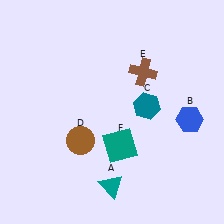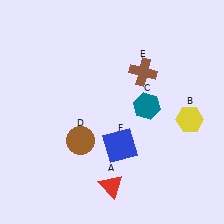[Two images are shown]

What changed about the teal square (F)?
In Image 1, F is teal. In Image 2, it changed to blue.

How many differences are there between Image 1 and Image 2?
There are 3 differences between the two images.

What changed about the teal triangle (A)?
In Image 1, A is teal. In Image 2, it changed to red.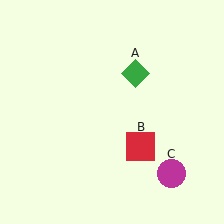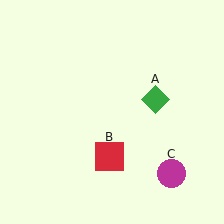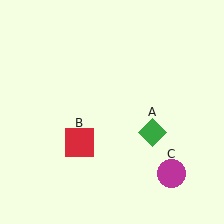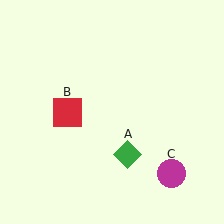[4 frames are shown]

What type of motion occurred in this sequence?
The green diamond (object A), red square (object B) rotated clockwise around the center of the scene.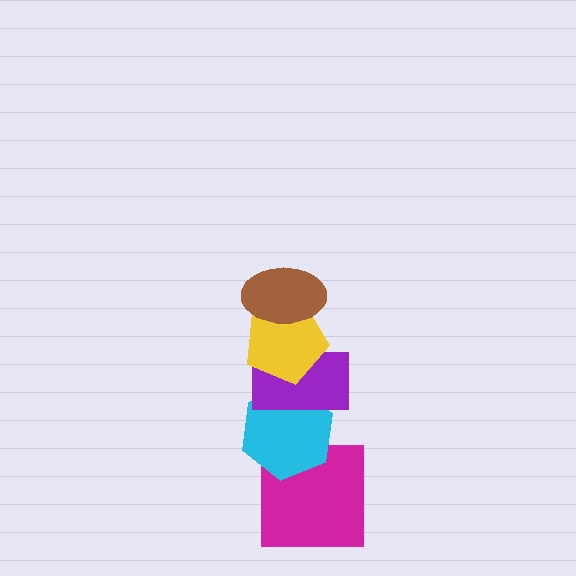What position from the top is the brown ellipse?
The brown ellipse is 1st from the top.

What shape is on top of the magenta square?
The cyan hexagon is on top of the magenta square.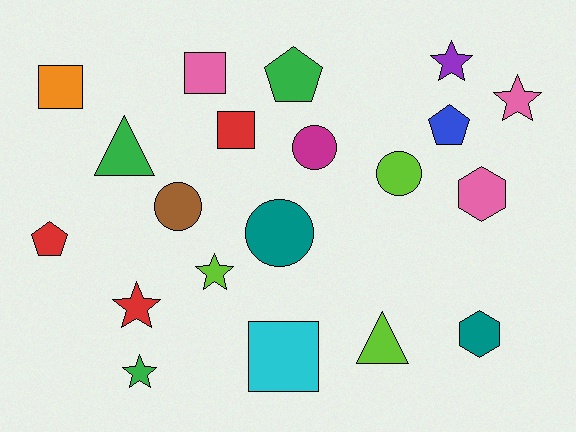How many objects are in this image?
There are 20 objects.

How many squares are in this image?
There are 4 squares.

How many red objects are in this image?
There are 3 red objects.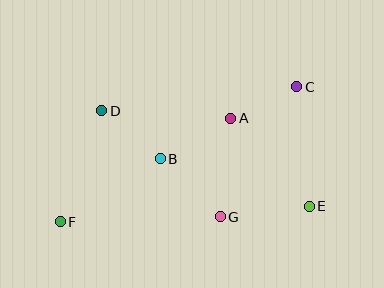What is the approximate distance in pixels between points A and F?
The distance between A and F is approximately 199 pixels.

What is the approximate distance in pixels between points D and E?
The distance between D and E is approximately 228 pixels.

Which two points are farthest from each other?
Points C and F are farthest from each other.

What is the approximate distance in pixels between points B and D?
The distance between B and D is approximately 76 pixels.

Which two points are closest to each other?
Points A and C are closest to each other.